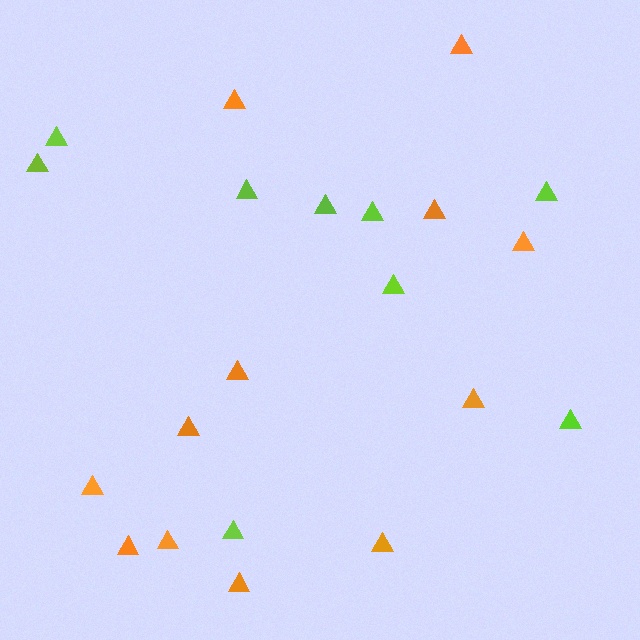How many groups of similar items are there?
There are 2 groups: one group of lime triangles (9) and one group of orange triangles (12).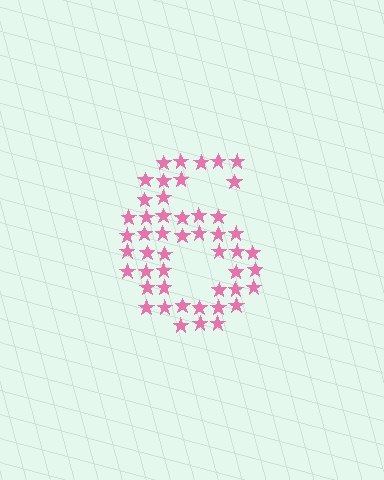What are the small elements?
The small elements are stars.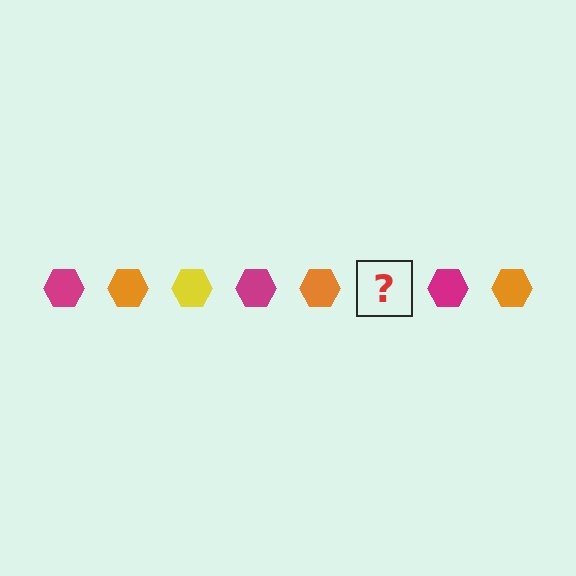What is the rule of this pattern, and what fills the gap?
The rule is that the pattern cycles through magenta, orange, yellow hexagons. The gap should be filled with a yellow hexagon.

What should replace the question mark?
The question mark should be replaced with a yellow hexagon.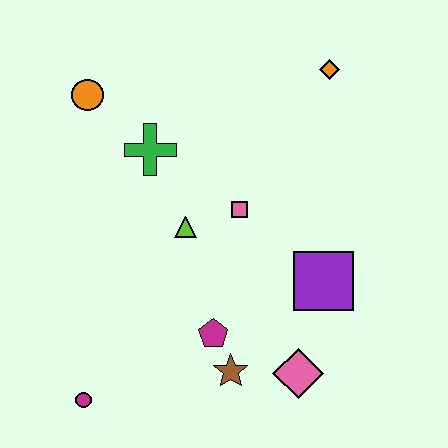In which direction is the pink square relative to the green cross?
The pink square is to the right of the green cross.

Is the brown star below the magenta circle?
No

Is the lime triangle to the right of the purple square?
No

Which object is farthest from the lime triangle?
The orange diamond is farthest from the lime triangle.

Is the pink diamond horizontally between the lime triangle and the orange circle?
No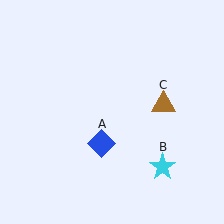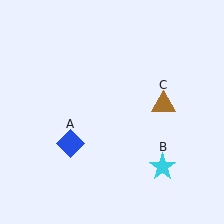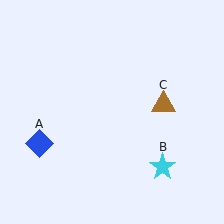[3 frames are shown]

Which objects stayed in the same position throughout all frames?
Cyan star (object B) and brown triangle (object C) remained stationary.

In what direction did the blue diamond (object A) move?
The blue diamond (object A) moved left.